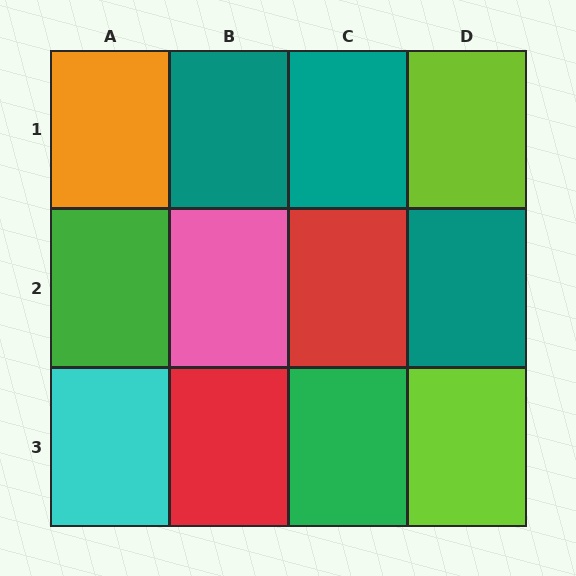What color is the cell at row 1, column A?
Orange.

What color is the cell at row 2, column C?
Red.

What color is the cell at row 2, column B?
Pink.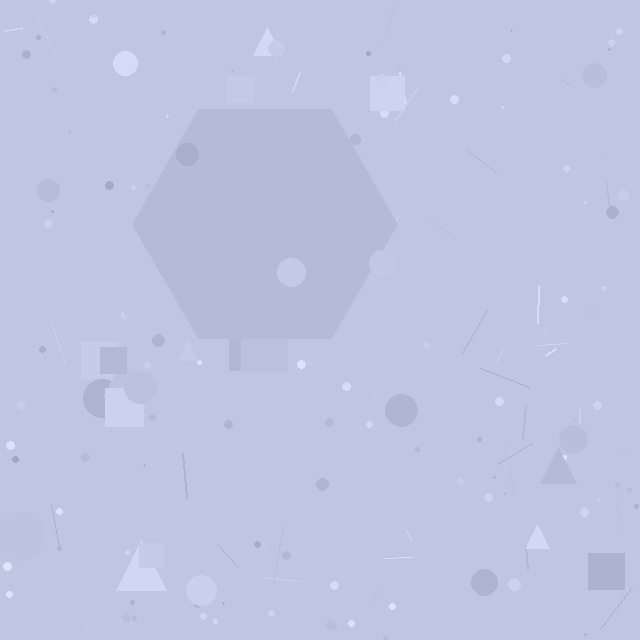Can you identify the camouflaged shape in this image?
The camouflaged shape is a hexagon.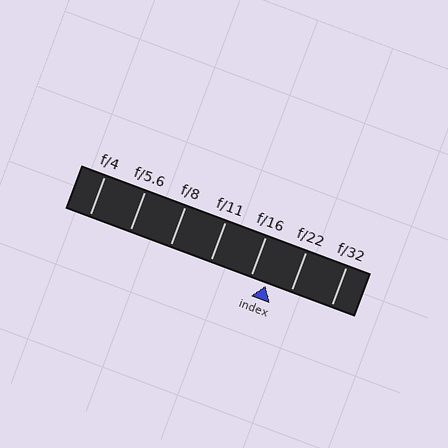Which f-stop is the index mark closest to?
The index mark is closest to f/16.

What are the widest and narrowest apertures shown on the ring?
The widest aperture shown is f/4 and the narrowest is f/32.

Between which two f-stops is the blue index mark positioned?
The index mark is between f/16 and f/22.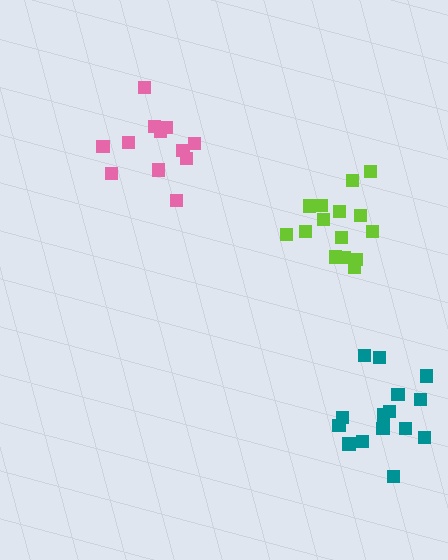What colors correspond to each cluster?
The clusters are colored: lime, teal, pink.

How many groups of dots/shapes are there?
There are 3 groups.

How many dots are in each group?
Group 1: 15 dots, Group 2: 15 dots, Group 3: 12 dots (42 total).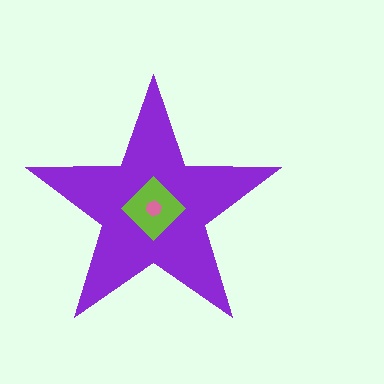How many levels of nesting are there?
3.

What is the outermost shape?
The purple star.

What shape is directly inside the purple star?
The lime diamond.